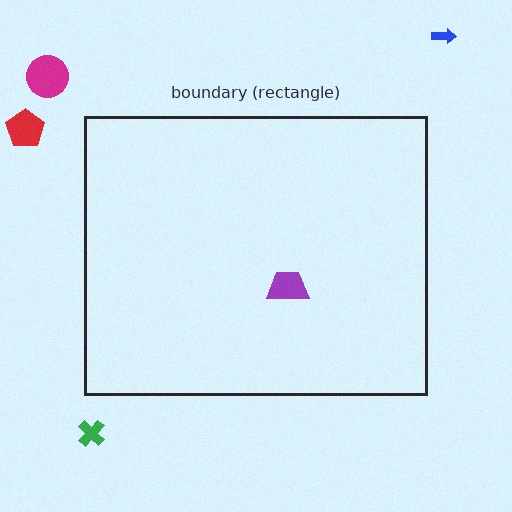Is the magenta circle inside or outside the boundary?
Outside.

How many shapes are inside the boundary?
1 inside, 4 outside.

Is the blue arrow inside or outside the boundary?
Outside.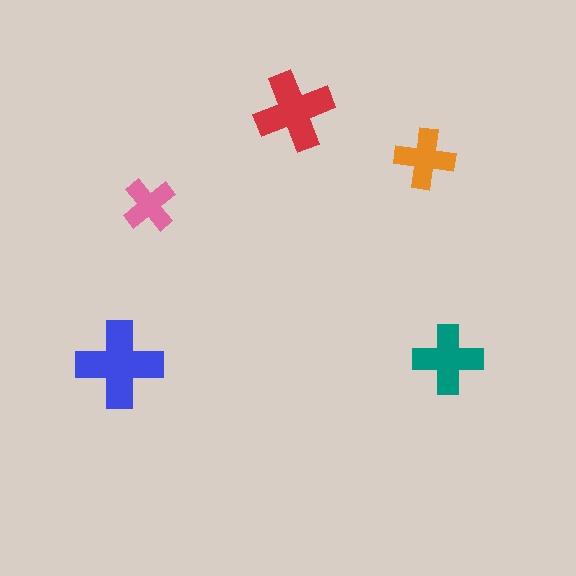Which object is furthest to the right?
The teal cross is rightmost.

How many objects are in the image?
There are 5 objects in the image.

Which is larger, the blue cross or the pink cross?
The blue one.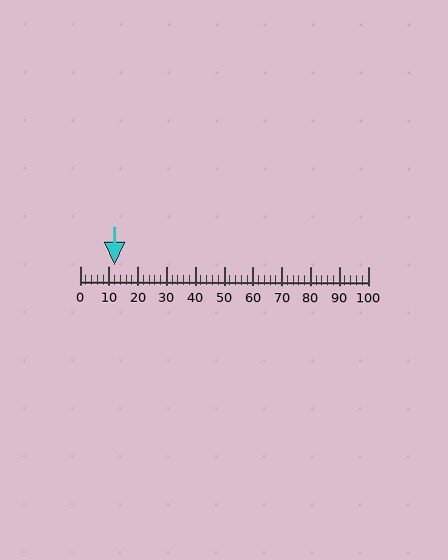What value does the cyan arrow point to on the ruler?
The cyan arrow points to approximately 12.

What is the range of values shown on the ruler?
The ruler shows values from 0 to 100.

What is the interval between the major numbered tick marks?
The major tick marks are spaced 10 units apart.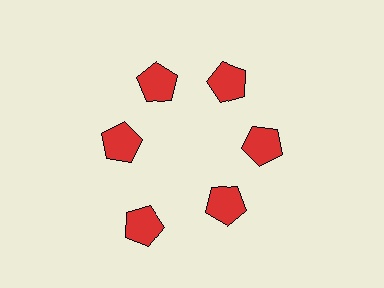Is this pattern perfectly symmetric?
No. The 6 red pentagons are arranged in a ring, but one element near the 7 o'clock position is pushed outward from the center, breaking the 6-fold rotational symmetry.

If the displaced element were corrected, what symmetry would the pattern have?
It would have 6-fold rotational symmetry — the pattern would map onto itself every 60 degrees.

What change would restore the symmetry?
The symmetry would be restored by moving it inward, back onto the ring so that all 6 pentagons sit at equal angles and equal distance from the center.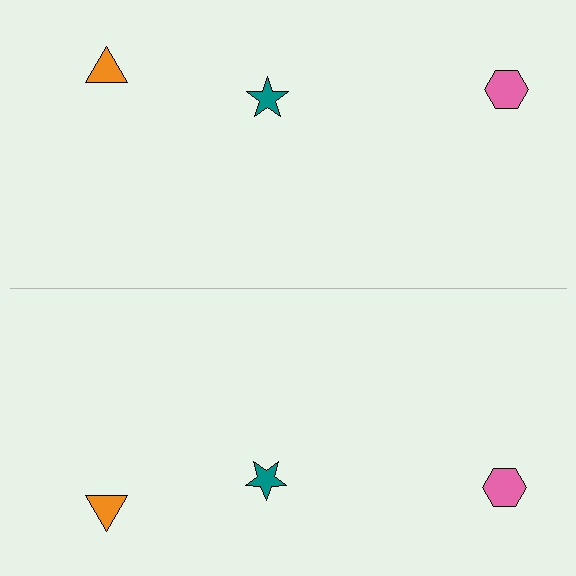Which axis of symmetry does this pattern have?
The pattern has a horizontal axis of symmetry running through the center of the image.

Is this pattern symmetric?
Yes, this pattern has bilateral (reflection) symmetry.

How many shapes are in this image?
There are 6 shapes in this image.